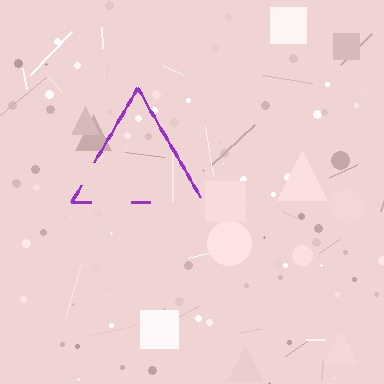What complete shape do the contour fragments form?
The contour fragments form a triangle.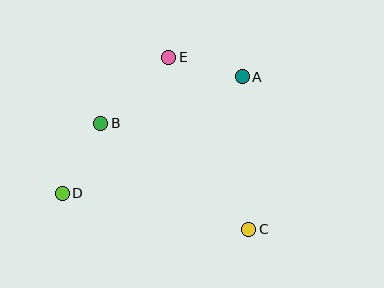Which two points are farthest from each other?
Points A and D are farthest from each other.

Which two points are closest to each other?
Points A and E are closest to each other.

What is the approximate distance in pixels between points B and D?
The distance between B and D is approximately 80 pixels.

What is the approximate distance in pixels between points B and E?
The distance between B and E is approximately 95 pixels.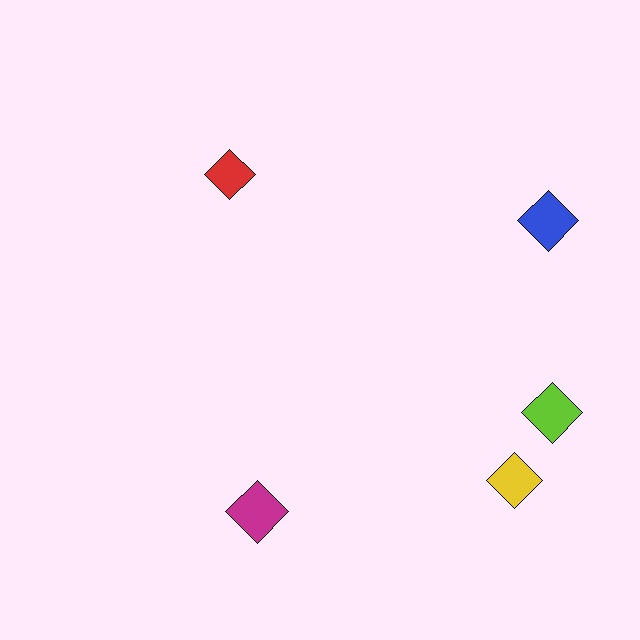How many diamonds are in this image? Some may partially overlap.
There are 5 diamonds.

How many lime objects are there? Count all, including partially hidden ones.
There is 1 lime object.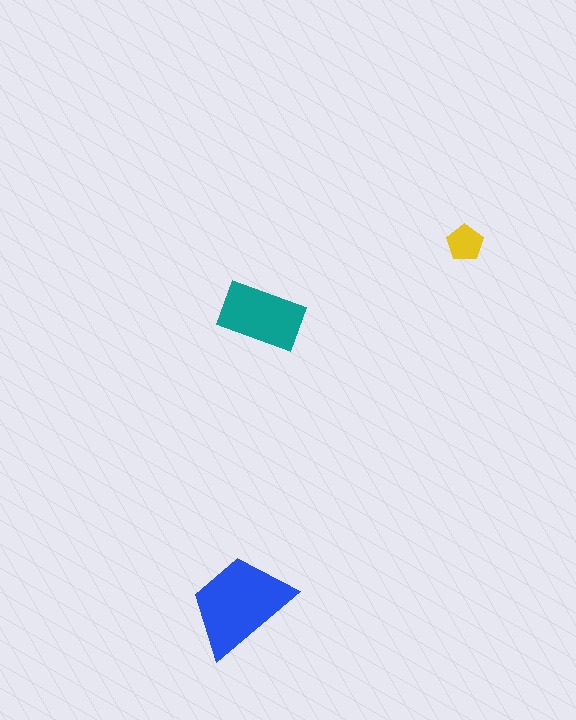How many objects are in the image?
There are 3 objects in the image.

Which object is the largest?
The blue trapezoid.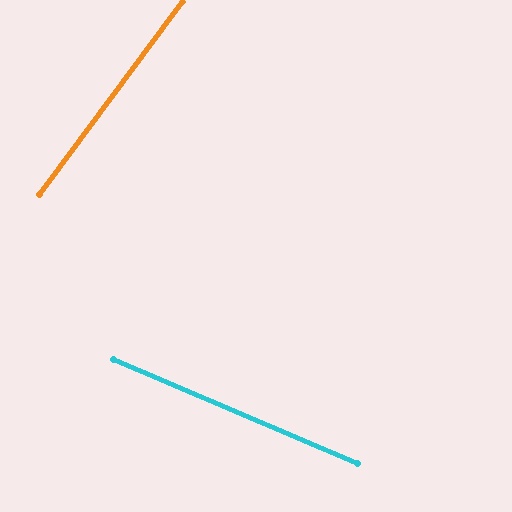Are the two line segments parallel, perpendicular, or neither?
Neither parallel nor perpendicular — they differ by about 77°.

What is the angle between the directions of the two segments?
Approximately 77 degrees.